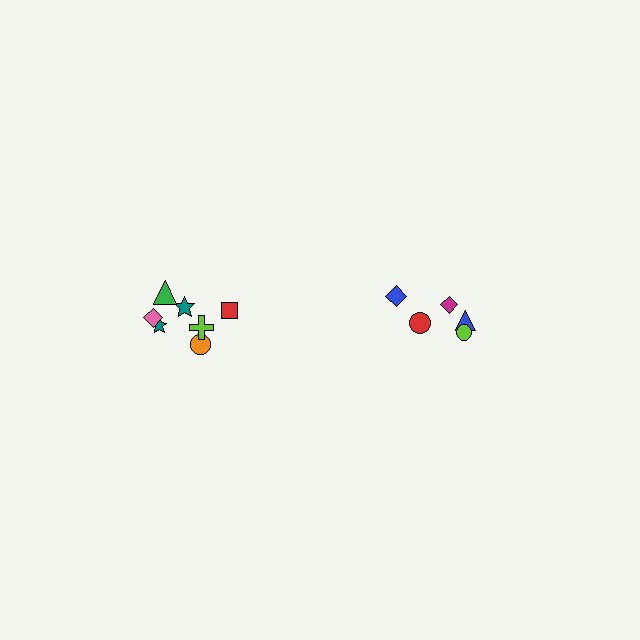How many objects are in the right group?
There are 5 objects.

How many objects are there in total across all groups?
There are 12 objects.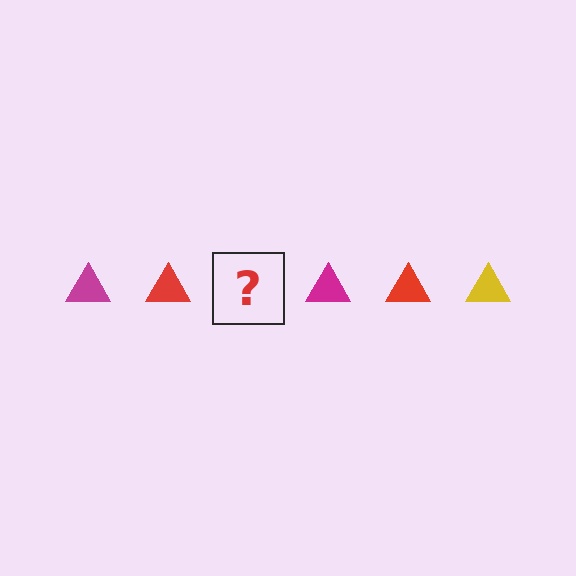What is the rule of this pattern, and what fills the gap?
The rule is that the pattern cycles through magenta, red, yellow triangles. The gap should be filled with a yellow triangle.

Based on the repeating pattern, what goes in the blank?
The blank should be a yellow triangle.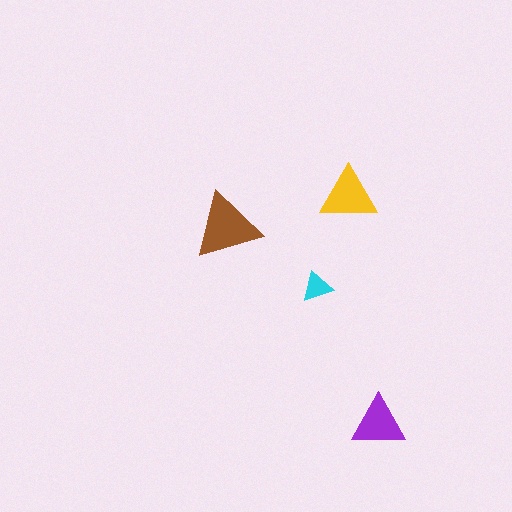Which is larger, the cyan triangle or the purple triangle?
The purple one.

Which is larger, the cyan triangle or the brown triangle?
The brown one.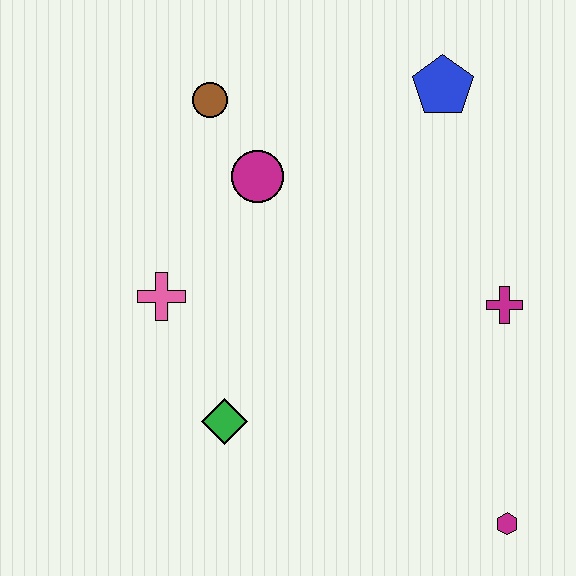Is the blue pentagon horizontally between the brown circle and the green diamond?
No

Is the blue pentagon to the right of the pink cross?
Yes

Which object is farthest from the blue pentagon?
The magenta hexagon is farthest from the blue pentagon.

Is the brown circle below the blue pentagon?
Yes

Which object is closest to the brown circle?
The magenta circle is closest to the brown circle.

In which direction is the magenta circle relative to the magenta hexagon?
The magenta circle is above the magenta hexagon.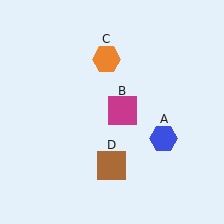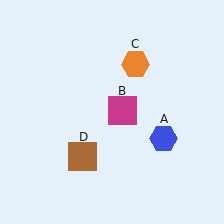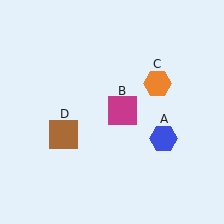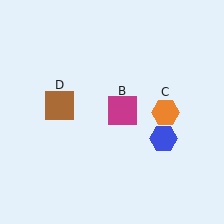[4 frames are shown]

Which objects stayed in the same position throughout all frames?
Blue hexagon (object A) and magenta square (object B) remained stationary.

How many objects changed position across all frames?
2 objects changed position: orange hexagon (object C), brown square (object D).